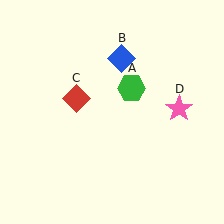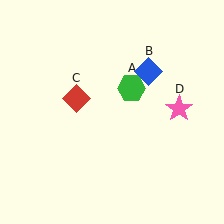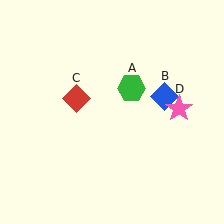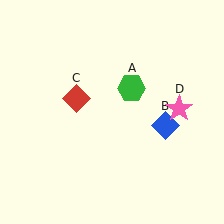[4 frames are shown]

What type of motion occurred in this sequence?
The blue diamond (object B) rotated clockwise around the center of the scene.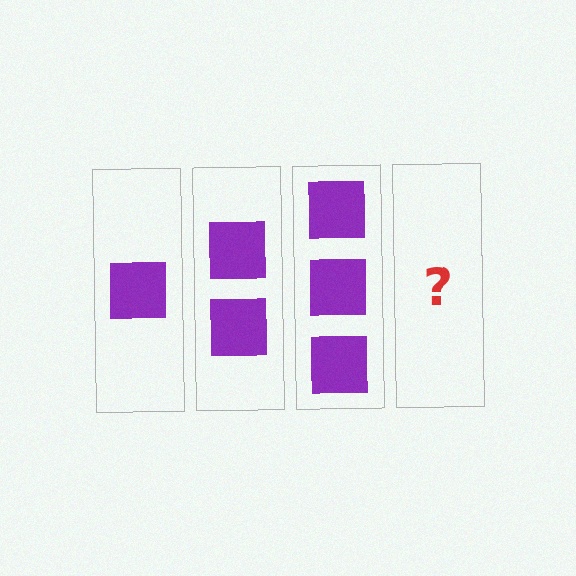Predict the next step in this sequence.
The next step is 4 squares.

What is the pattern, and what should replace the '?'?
The pattern is that each step adds one more square. The '?' should be 4 squares.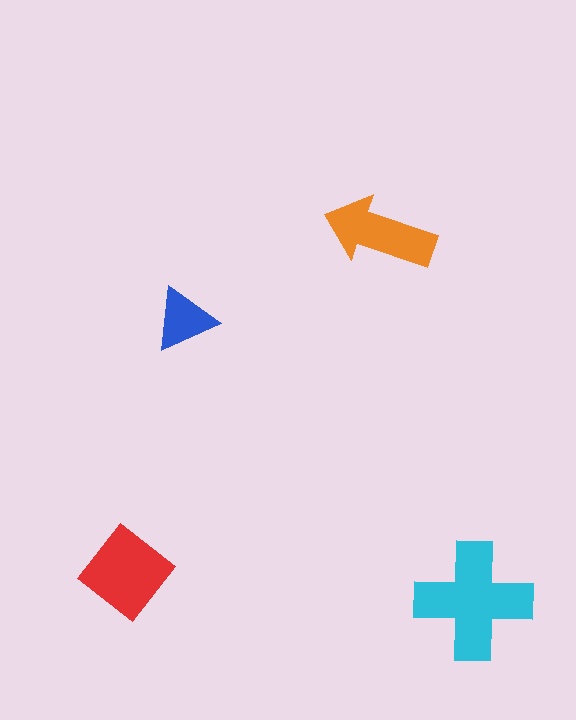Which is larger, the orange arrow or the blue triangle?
The orange arrow.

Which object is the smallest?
The blue triangle.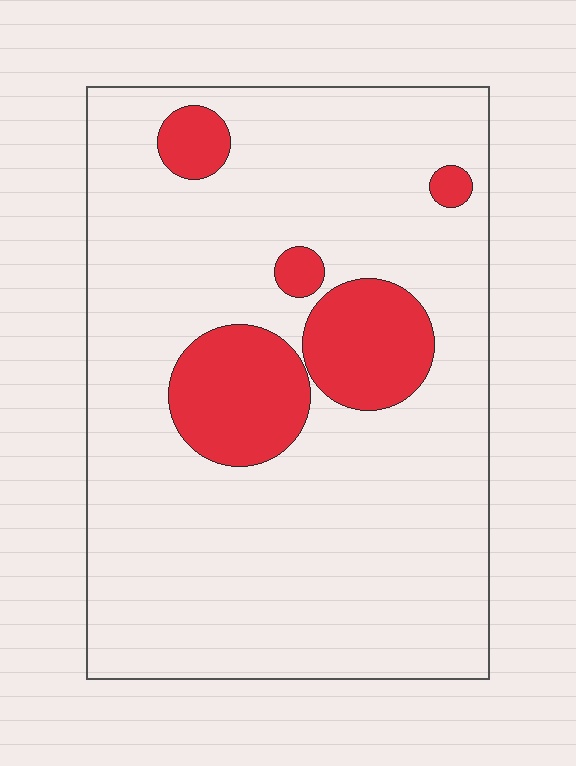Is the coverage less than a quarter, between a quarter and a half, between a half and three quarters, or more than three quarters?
Less than a quarter.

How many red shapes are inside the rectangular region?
5.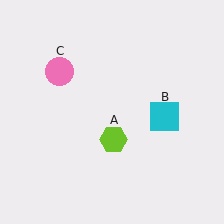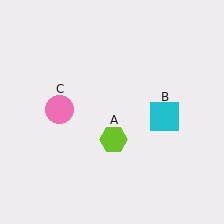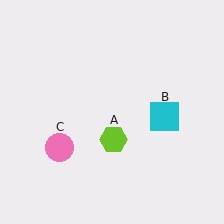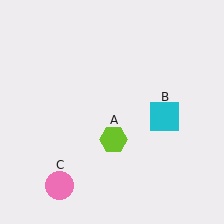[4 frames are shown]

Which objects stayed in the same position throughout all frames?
Lime hexagon (object A) and cyan square (object B) remained stationary.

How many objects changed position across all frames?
1 object changed position: pink circle (object C).